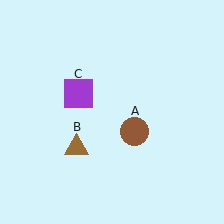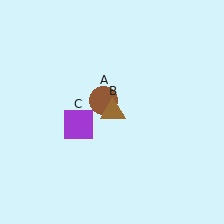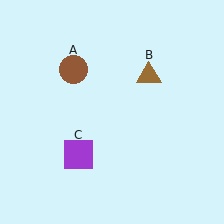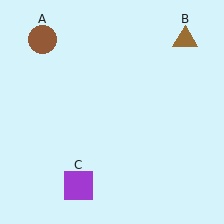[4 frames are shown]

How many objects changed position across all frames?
3 objects changed position: brown circle (object A), brown triangle (object B), purple square (object C).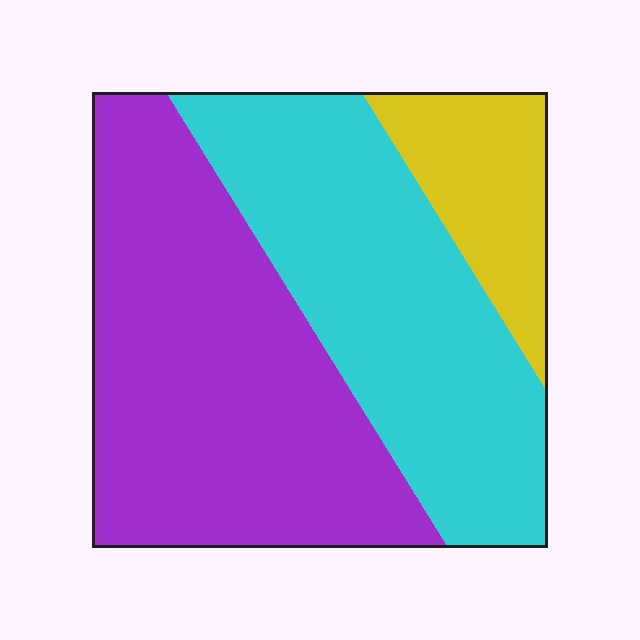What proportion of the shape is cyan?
Cyan takes up about two fifths (2/5) of the shape.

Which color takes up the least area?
Yellow, at roughly 15%.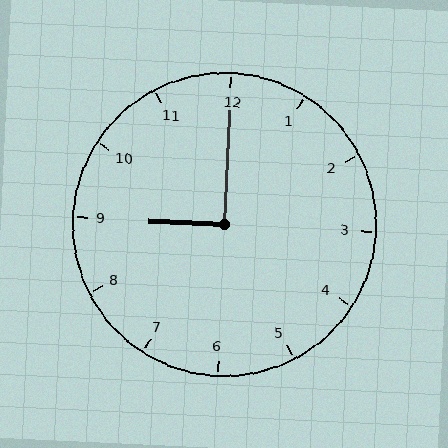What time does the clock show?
9:00.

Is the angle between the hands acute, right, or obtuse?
It is right.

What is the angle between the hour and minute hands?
Approximately 90 degrees.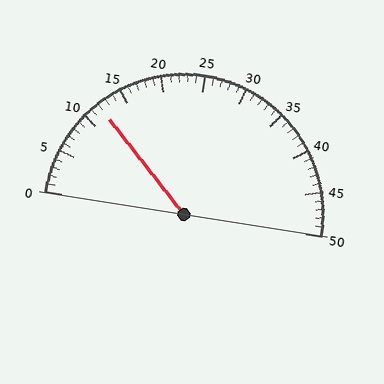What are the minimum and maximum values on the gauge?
The gauge ranges from 0 to 50.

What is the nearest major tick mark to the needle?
The nearest major tick mark is 10.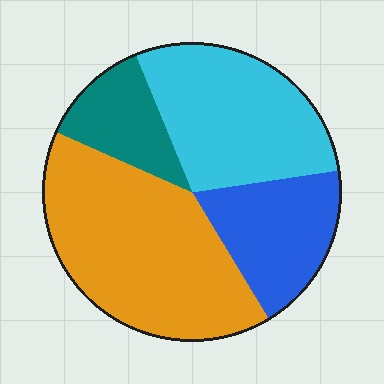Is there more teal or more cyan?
Cyan.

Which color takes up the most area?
Orange, at roughly 40%.